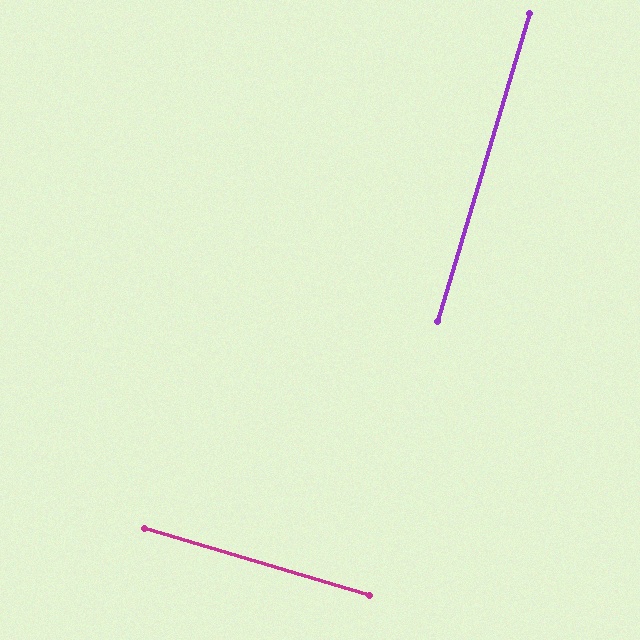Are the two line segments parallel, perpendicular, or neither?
Perpendicular — they meet at approximately 90°.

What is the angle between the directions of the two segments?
Approximately 90 degrees.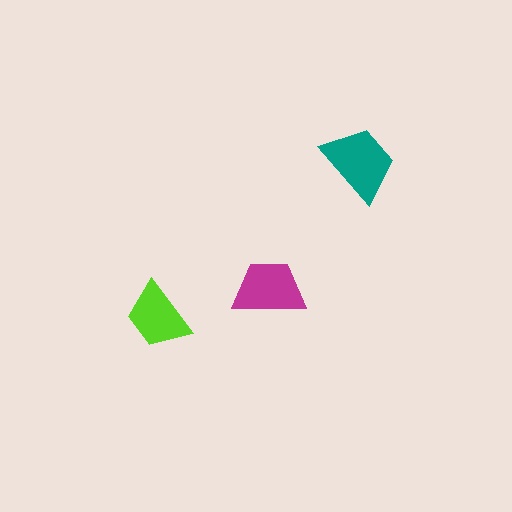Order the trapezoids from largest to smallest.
the teal one, the magenta one, the lime one.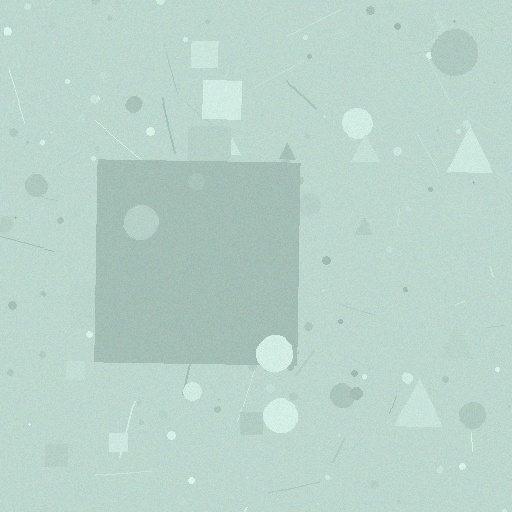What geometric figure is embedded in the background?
A square is embedded in the background.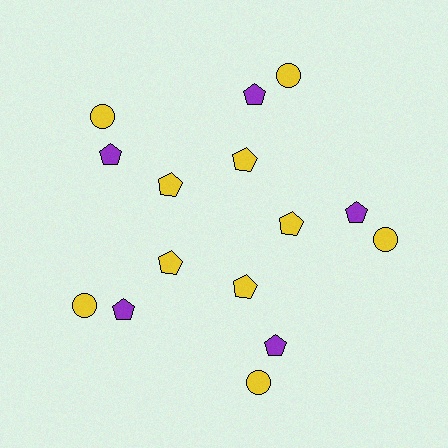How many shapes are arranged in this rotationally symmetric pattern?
There are 15 shapes, arranged in 5 groups of 3.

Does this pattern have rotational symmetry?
Yes, this pattern has 5-fold rotational symmetry. It looks the same after rotating 72 degrees around the center.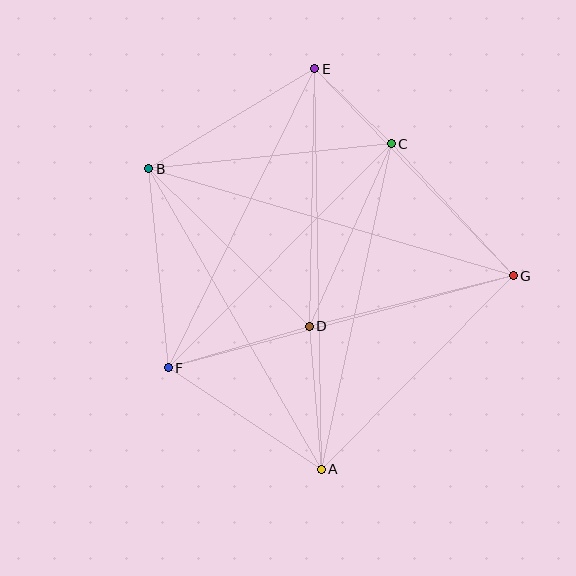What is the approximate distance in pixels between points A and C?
The distance between A and C is approximately 333 pixels.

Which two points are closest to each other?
Points C and E are closest to each other.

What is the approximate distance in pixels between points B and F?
The distance between B and F is approximately 200 pixels.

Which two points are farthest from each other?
Points A and E are farthest from each other.